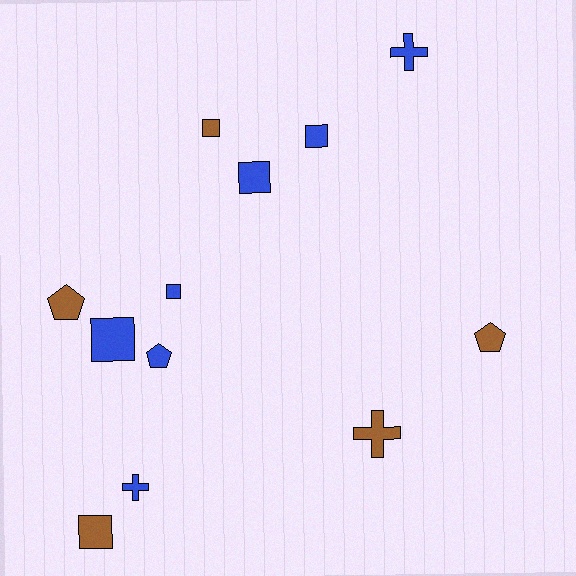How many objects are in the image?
There are 12 objects.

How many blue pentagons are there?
There is 1 blue pentagon.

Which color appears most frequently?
Blue, with 7 objects.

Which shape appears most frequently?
Square, with 6 objects.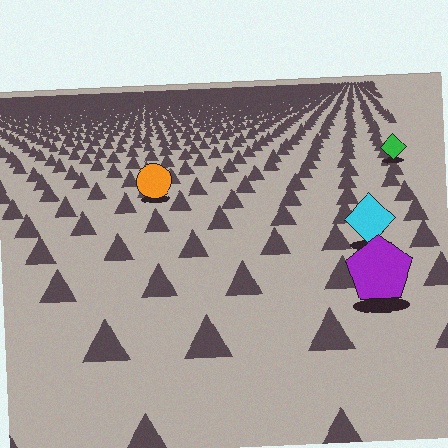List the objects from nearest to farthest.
From nearest to farthest: the purple pentagon, the cyan diamond, the orange circle, the green diamond.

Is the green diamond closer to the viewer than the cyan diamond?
No. The cyan diamond is closer — you can tell from the texture gradient: the ground texture is coarser near it.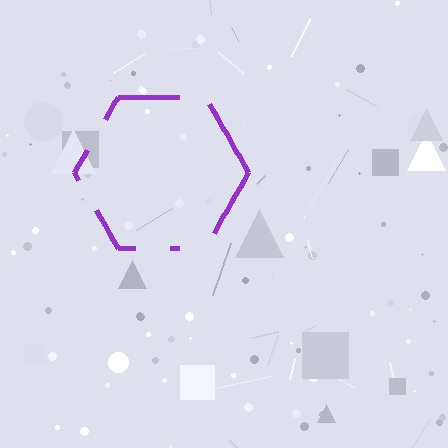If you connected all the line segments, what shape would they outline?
They would outline a hexagon.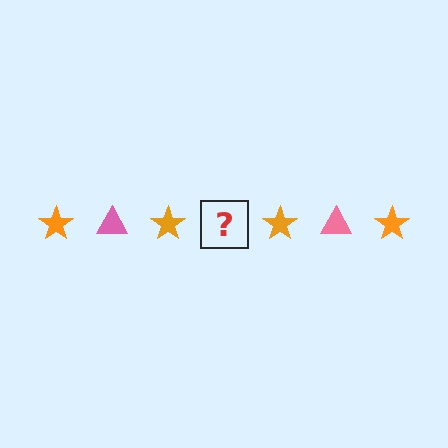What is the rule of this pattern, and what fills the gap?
The rule is that the pattern alternates between orange star and pink triangle. The gap should be filled with a pink triangle.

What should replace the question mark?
The question mark should be replaced with a pink triangle.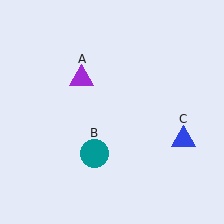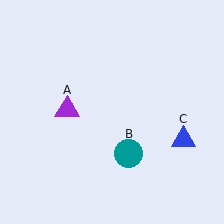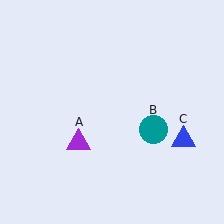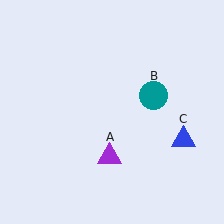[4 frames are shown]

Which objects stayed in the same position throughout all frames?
Blue triangle (object C) remained stationary.